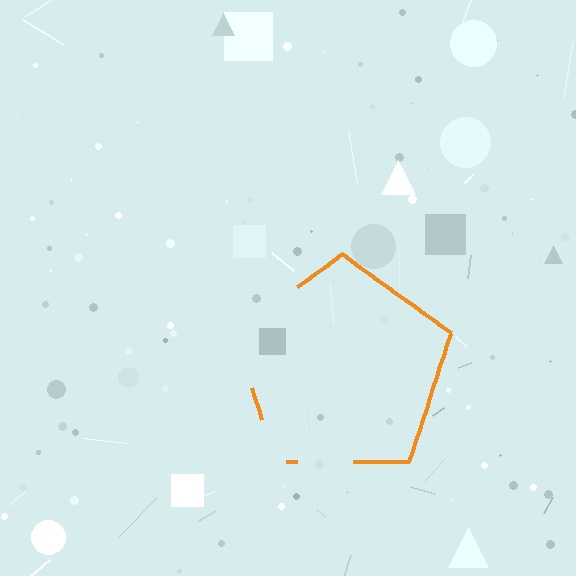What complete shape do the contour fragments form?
The contour fragments form a pentagon.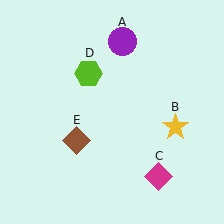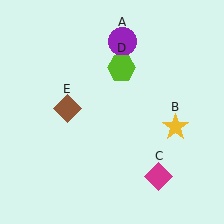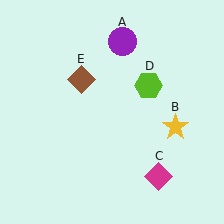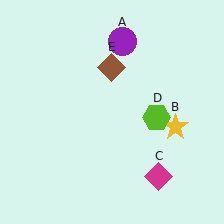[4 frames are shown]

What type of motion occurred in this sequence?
The lime hexagon (object D), brown diamond (object E) rotated clockwise around the center of the scene.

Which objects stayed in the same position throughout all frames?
Purple circle (object A) and yellow star (object B) and magenta diamond (object C) remained stationary.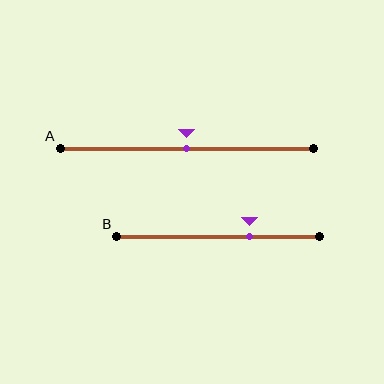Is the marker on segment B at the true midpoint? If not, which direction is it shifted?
No, the marker on segment B is shifted to the right by about 16% of the segment length.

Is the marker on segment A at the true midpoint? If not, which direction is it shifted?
Yes, the marker on segment A is at the true midpoint.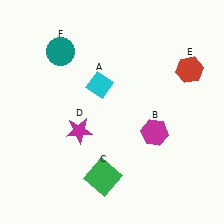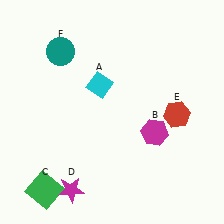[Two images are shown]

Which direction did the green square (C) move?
The green square (C) moved left.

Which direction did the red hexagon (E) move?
The red hexagon (E) moved down.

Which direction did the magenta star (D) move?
The magenta star (D) moved down.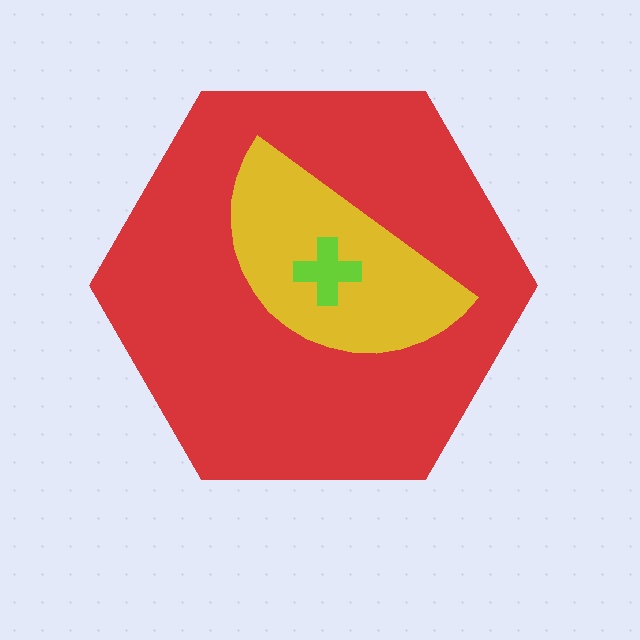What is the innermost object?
The lime cross.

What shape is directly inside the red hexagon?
The yellow semicircle.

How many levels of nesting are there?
3.